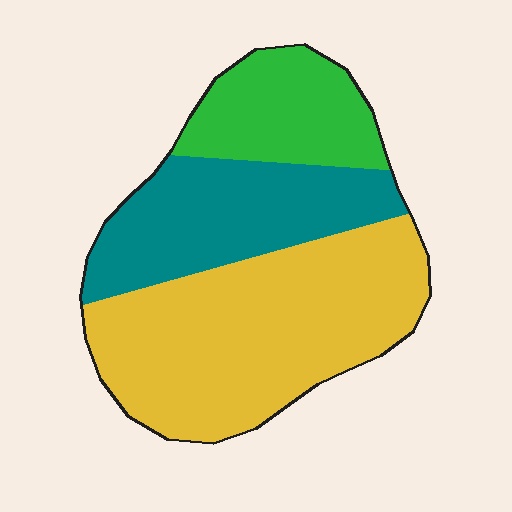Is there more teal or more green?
Teal.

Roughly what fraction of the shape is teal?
Teal takes up between a sixth and a third of the shape.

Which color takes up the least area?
Green, at roughly 20%.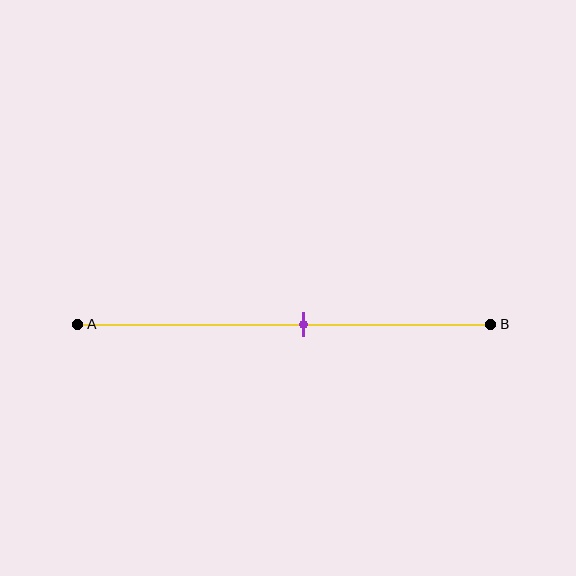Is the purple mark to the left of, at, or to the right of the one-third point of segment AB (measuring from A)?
The purple mark is to the right of the one-third point of segment AB.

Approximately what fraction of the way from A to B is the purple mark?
The purple mark is approximately 55% of the way from A to B.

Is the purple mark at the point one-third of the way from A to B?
No, the mark is at about 55% from A, not at the 33% one-third point.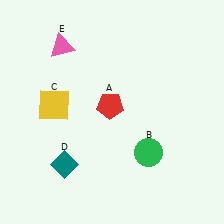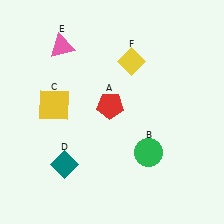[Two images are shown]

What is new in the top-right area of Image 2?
A yellow diamond (F) was added in the top-right area of Image 2.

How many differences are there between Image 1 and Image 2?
There is 1 difference between the two images.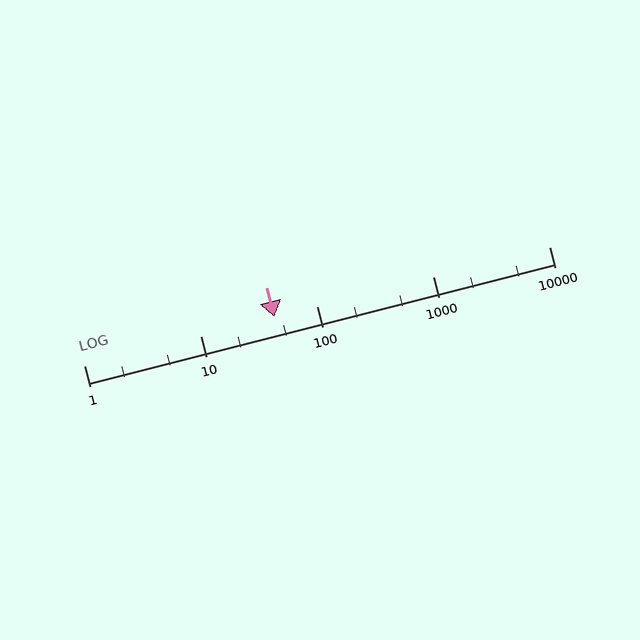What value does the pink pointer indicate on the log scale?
The pointer indicates approximately 43.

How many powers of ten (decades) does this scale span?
The scale spans 4 decades, from 1 to 10000.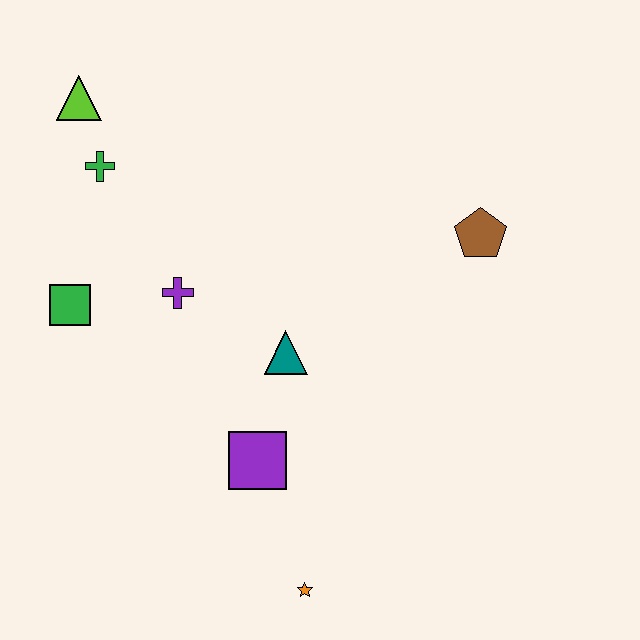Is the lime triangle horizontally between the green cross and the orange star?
No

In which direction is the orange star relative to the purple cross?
The orange star is below the purple cross.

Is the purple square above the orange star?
Yes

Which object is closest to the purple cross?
The green square is closest to the purple cross.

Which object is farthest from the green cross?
The orange star is farthest from the green cross.